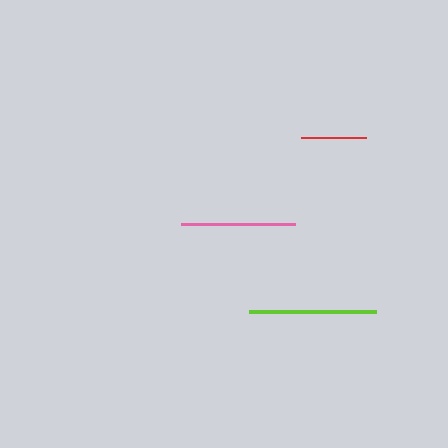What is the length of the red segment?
The red segment is approximately 65 pixels long.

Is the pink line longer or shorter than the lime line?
The lime line is longer than the pink line.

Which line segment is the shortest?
The red line is the shortest at approximately 65 pixels.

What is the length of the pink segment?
The pink segment is approximately 114 pixels long.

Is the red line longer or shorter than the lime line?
The lime line is longer than the red line.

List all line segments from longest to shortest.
From longest to shortest: lime, pink, red.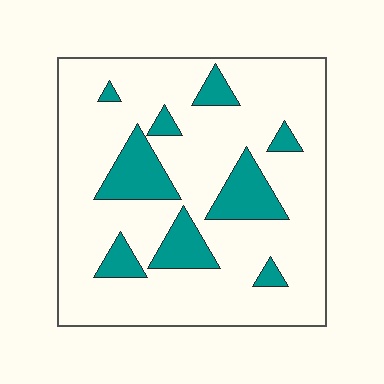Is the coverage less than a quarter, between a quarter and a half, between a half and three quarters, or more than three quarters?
Less than a quarter.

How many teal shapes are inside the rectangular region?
9.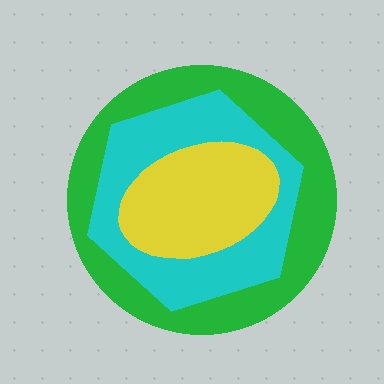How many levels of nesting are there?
3.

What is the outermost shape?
The green circle.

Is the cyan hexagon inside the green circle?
Yes.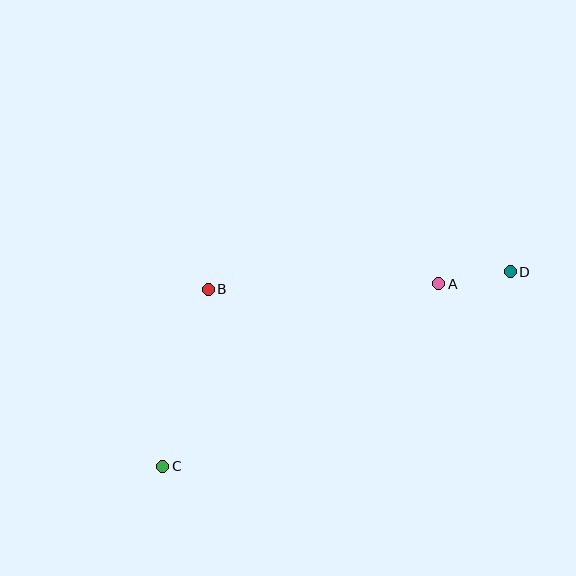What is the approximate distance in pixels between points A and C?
The distance between A and C is approximately 331 pixels.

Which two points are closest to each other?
Points A and D are closest to each other.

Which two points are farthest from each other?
Points C and D are farthest from each other.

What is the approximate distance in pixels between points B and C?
The distance between B and C is approximately 183 pixels.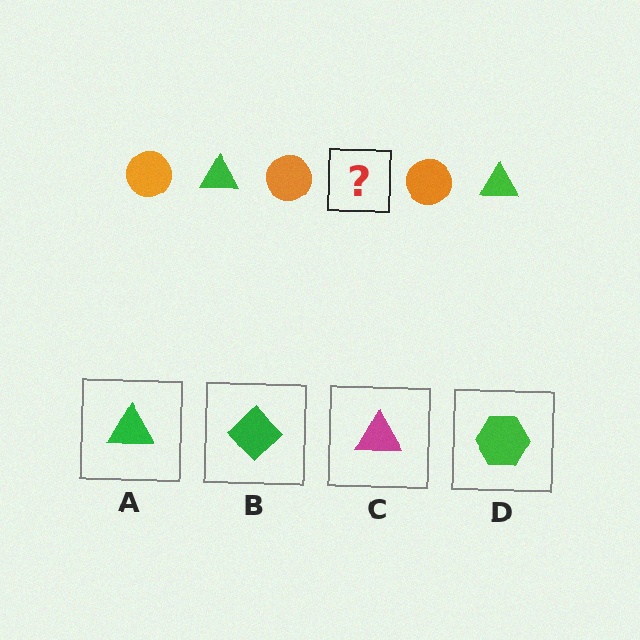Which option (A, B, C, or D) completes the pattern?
A.